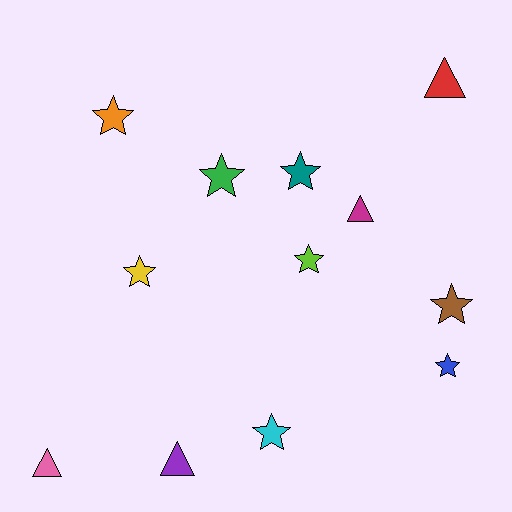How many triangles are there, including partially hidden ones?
There are 4 triangles.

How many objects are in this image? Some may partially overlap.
There are 12 objects.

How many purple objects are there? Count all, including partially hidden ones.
There is 1 purple object.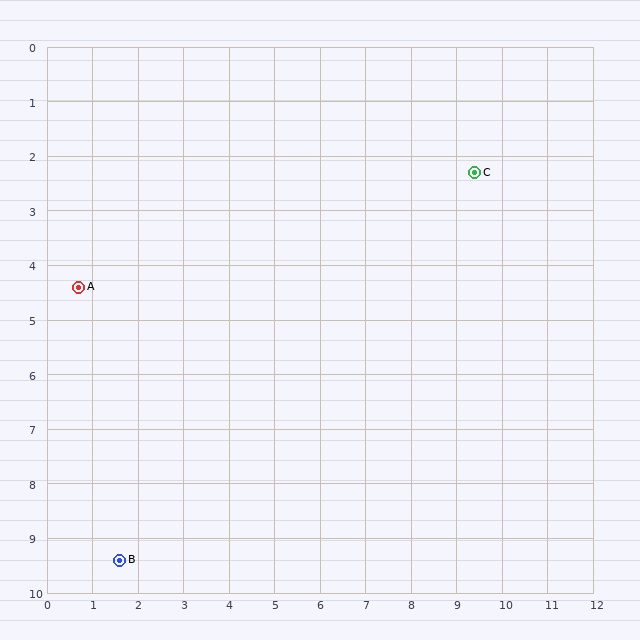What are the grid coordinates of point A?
Point A is at approximately (0.7, 4.4).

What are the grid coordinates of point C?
Point C is at approximately (9.4, 2.3).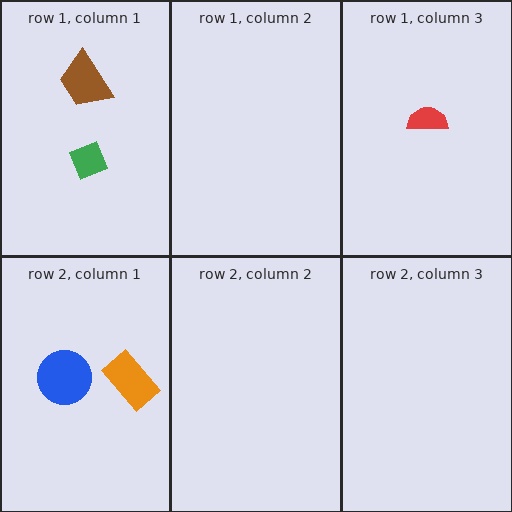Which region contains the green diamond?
The row 1, column 1 region.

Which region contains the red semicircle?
The row 1, column 3 region.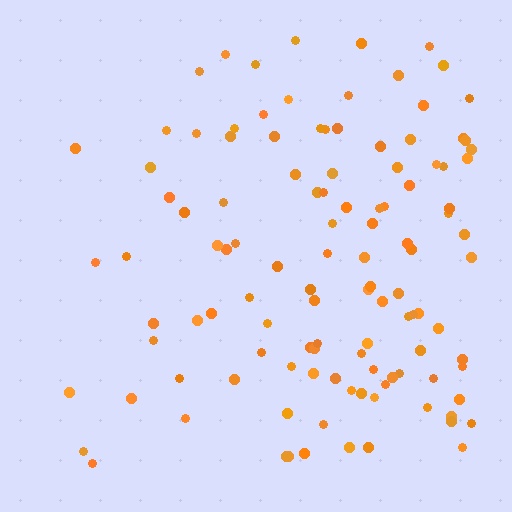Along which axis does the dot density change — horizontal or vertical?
Horizontal.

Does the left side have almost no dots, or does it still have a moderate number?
Still a moderate number, just noticeably fewer than the right.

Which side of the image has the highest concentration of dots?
The right.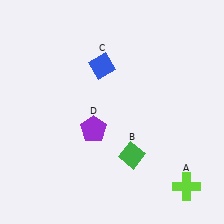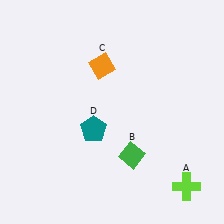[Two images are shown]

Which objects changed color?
C changed from blue to orange. D changed from purple to teal.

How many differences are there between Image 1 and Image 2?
There are 2 differences between the two images.